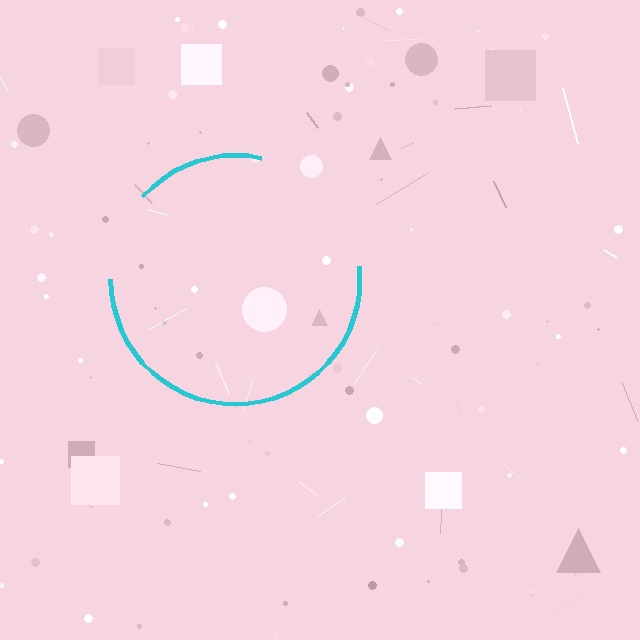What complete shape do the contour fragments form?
The contour fragments form a circle.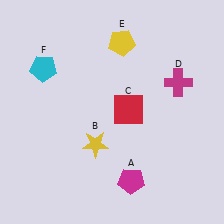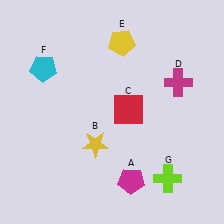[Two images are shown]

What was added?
A lime cross (G) was added in Image 2.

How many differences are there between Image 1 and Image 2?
There is 1 difference between the two images.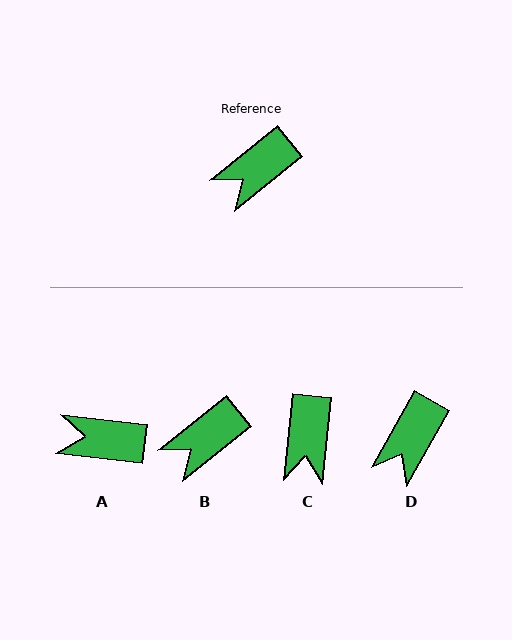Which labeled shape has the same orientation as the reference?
B.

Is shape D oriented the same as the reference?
No, it is off by about 22 degrees.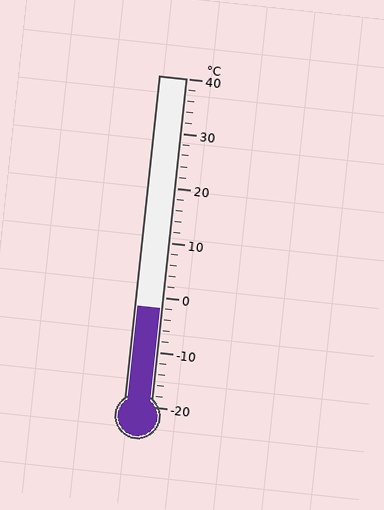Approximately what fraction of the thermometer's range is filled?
The thermometer is filled to approximately 30% of its range.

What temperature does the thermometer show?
The thermometer shows approximately -2°C.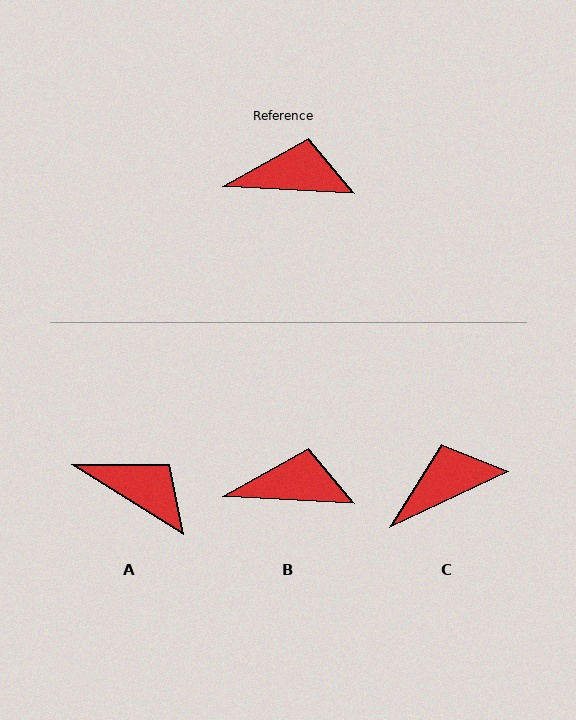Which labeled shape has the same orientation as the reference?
B.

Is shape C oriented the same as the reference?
No, it is off by about 28 degrees.